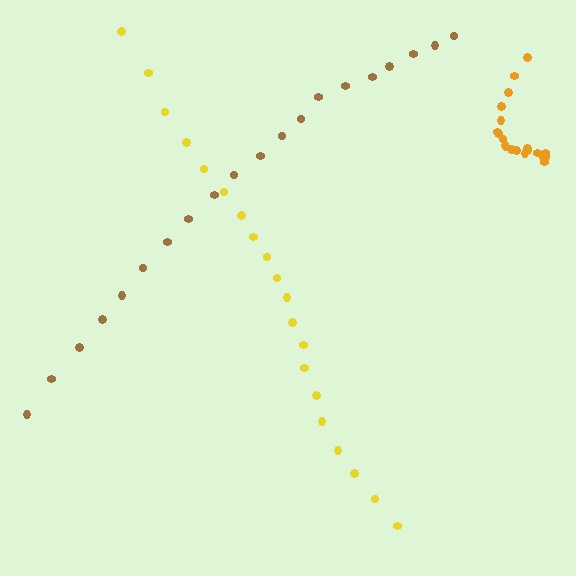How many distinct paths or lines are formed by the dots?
There are 3 distinct paths.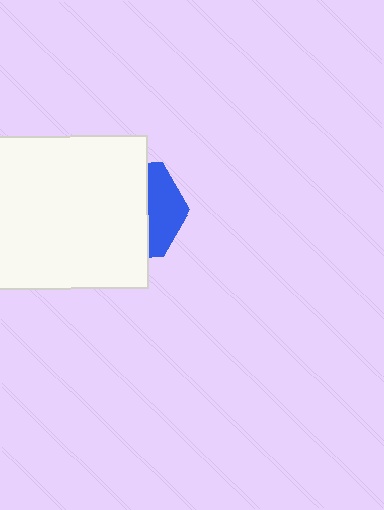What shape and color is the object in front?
The object in front is a white square.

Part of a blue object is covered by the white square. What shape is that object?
It is a hexagon.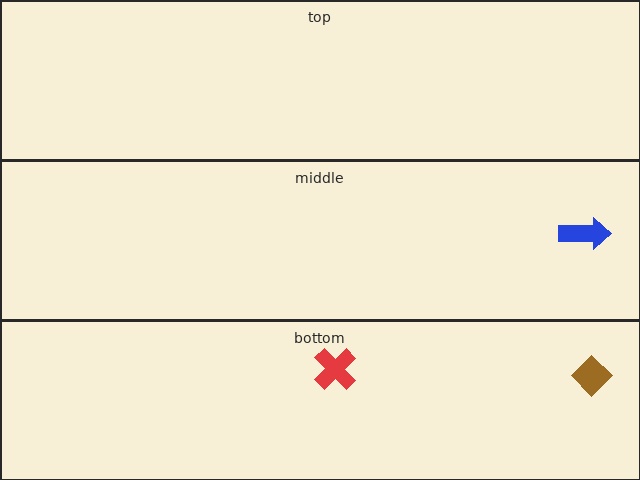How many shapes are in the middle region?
1.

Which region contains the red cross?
The bottom region.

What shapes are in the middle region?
The blue arrow.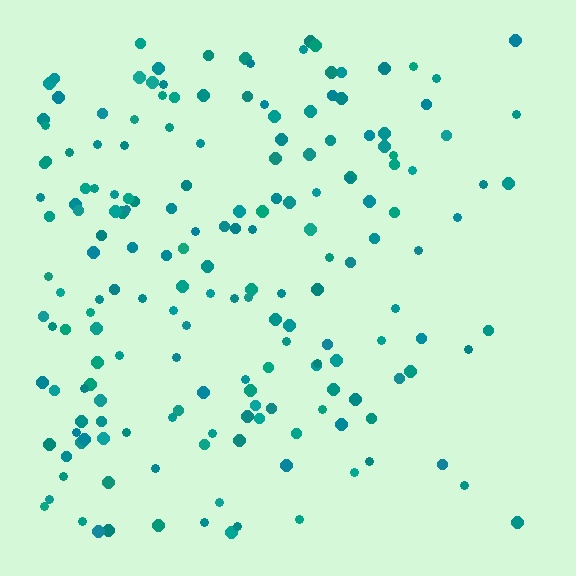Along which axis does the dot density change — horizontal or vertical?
Horizontal.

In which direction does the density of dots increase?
From right to left, with the left side densest.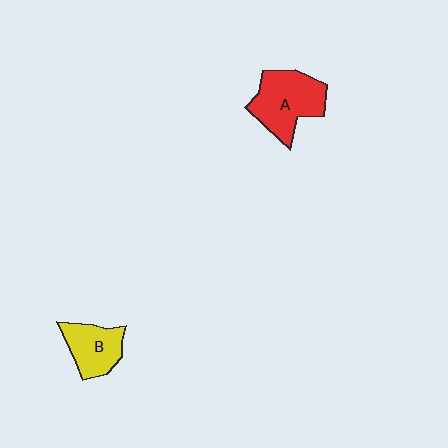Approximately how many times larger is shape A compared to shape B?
Approximately 1.5 times.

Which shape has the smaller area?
Shape B (yellow).